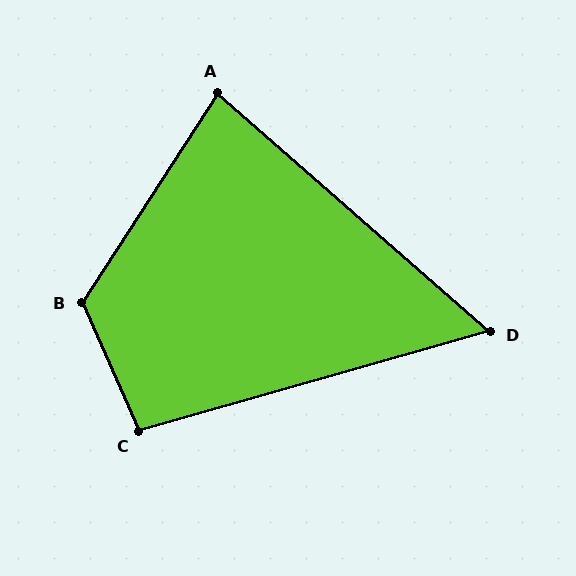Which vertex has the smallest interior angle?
D, at approximately 57 degrees.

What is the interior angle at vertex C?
Approximately 98 degrees (obtuse).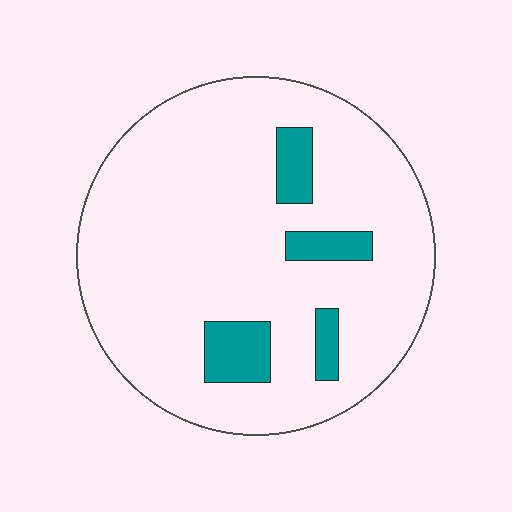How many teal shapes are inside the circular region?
4.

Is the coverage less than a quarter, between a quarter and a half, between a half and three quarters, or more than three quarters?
Less than a quarter.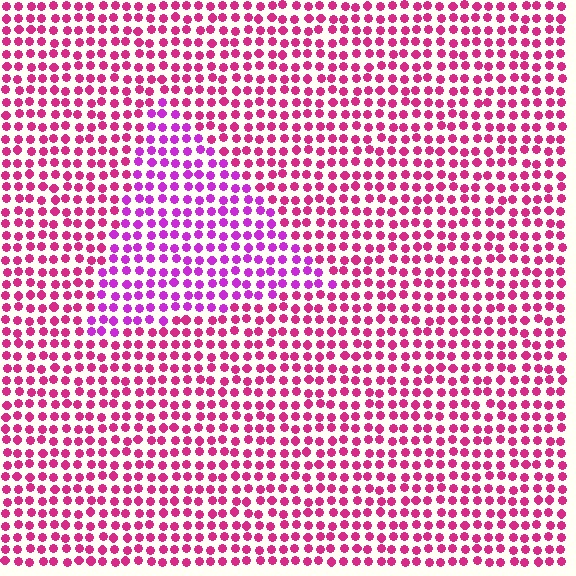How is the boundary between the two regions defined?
The boundary is defined purely by a slight shift in hue (about 32 degrees). Spacing, size, and orientation are identical on both sides.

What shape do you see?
I see a triangle.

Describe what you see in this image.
The image is filled with small magenta elements in a uniform arrangement. A triangle-shaped region is visible where the elements are tinted to a slightly different hue, forming a subtle color boundary.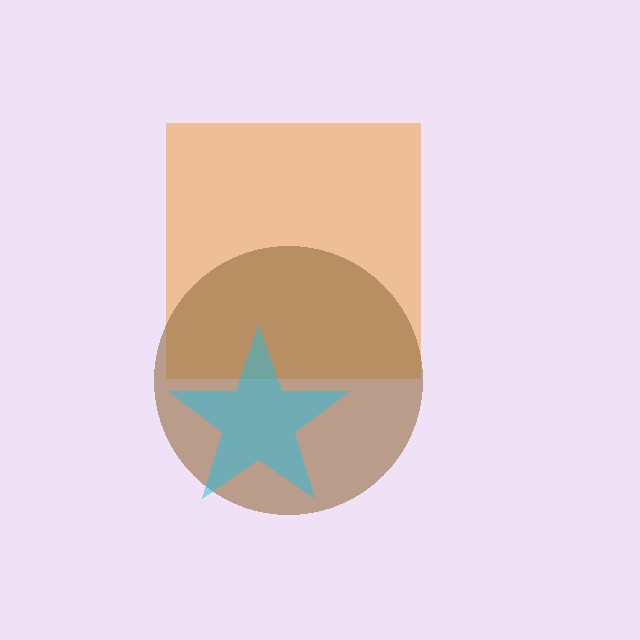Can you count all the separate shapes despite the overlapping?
Yes, there are 3 separate shapes.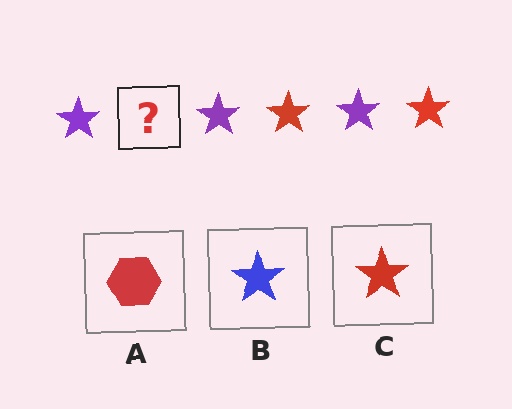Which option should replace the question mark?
Option C.